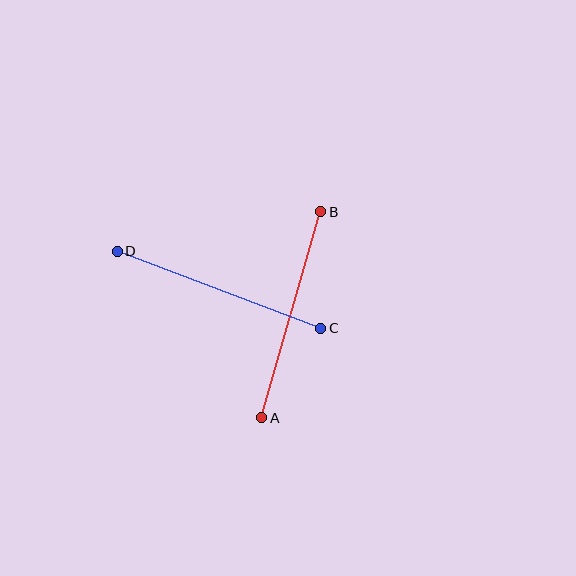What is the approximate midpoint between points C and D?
The midpoint is at approximately (219, 290) pixels.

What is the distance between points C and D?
The distance is approximately 217 pixels.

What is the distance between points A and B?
The distance is approximately 214 pixels.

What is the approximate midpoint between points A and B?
The midpoint is at approximately (291, 315) pixels.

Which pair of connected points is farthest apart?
Points C and D are farthest apart.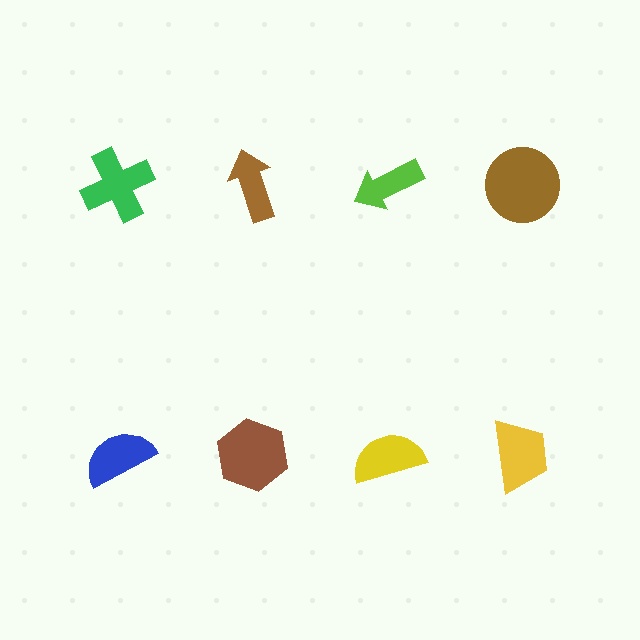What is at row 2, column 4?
A yellow trapezoid.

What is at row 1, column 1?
A green cross.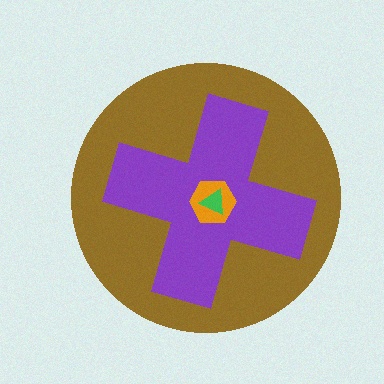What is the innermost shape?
The green triangle.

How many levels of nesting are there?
4.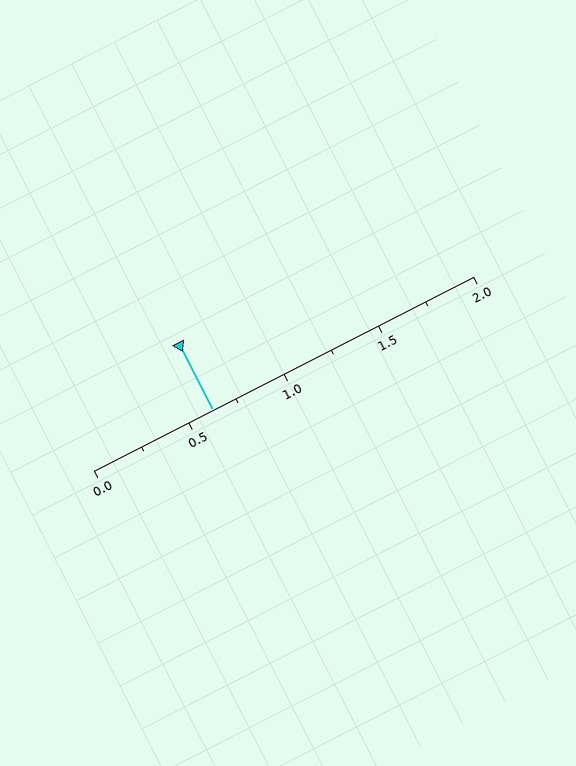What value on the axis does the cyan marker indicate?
The marker indicates approximately 0.62.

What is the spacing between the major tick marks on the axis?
The major ticks are spaced 0.5 apart.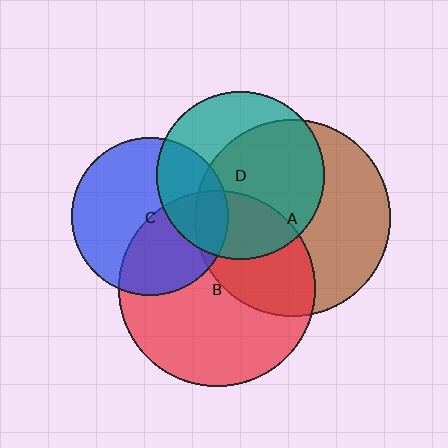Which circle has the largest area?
Circle B (red).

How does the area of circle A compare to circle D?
Approximately 1.4 times.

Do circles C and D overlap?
Yes.